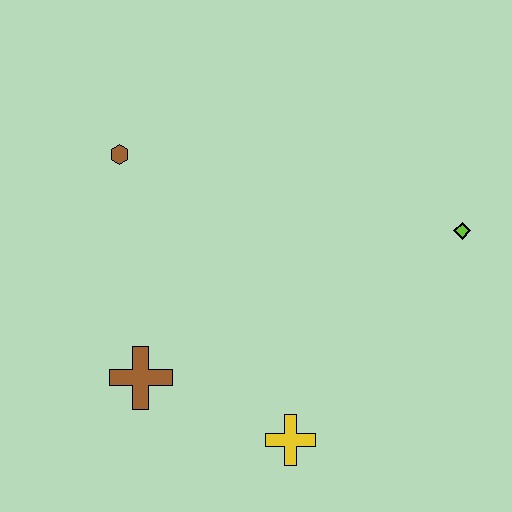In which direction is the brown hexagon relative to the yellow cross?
The brown hexagon is above the yellow cross.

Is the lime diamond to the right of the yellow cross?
Yes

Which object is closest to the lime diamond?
The yellow cross is closest to the lime diamond.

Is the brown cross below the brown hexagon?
Yes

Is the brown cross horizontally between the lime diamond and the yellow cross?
No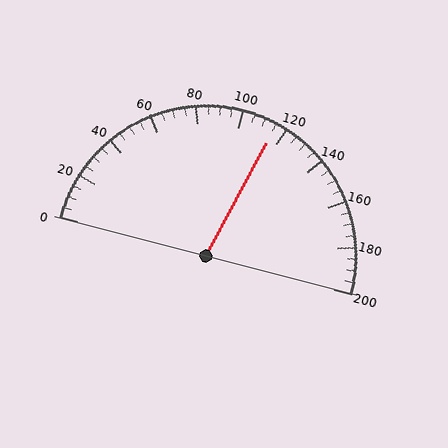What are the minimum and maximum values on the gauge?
The gauge ranges from 0 to 200.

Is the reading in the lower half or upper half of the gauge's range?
The reading is in the upper half of the range (0 to 200).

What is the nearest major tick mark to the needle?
The nearest major tick mark is 120.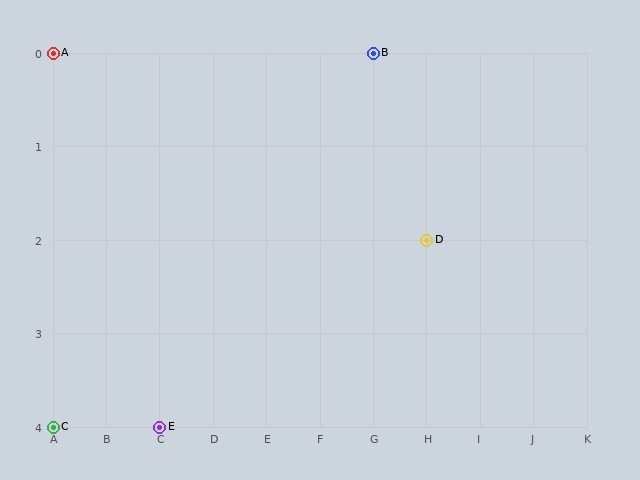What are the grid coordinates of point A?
Point A is at grid coordinates (A, 0).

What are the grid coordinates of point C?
Point C is at grid coordinates (A, 4).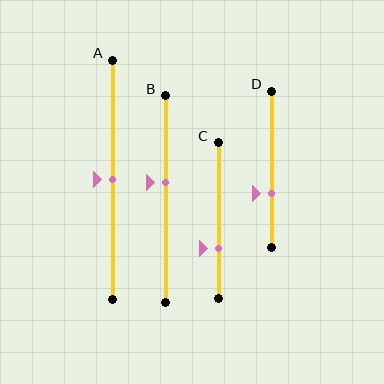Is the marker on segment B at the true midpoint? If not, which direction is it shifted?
No, the marker on segment B is shifted upward by about 8% of the segment length.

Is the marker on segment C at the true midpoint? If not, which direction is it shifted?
No, the marker on segment C is shifted downward by about 18% of the segment length.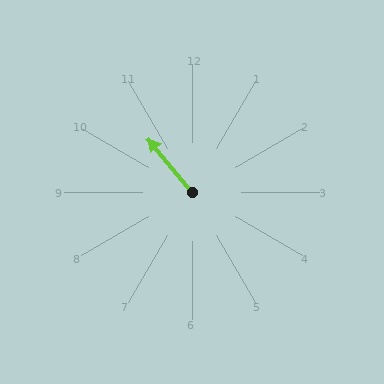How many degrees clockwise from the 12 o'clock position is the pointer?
Approximately 321 degrees.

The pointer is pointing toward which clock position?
Roughly 11 o'clock.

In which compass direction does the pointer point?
Northwest.